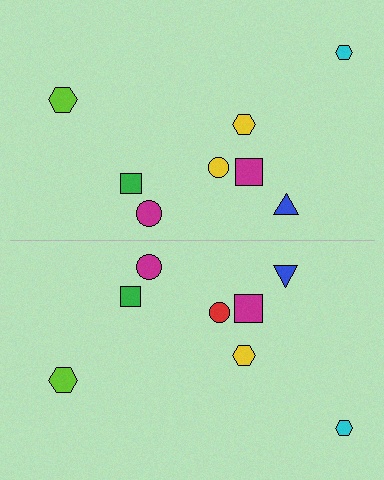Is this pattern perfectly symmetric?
No, the pattern is not perfectly symmetric. The red circle on the bottom side breaks the symmetry — its mirror counterpart is yellow.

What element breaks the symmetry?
The red circle on the bottom side breaks the symmetry — its mirror counterpart is yellow.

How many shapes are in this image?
There are 16 shapes in this image.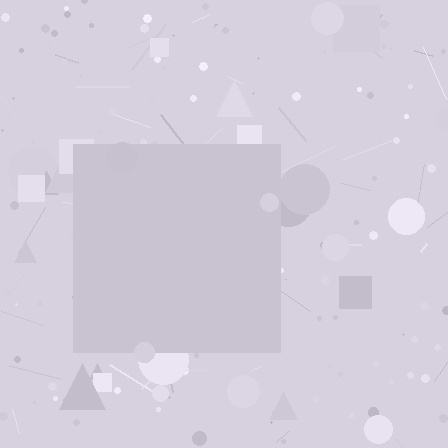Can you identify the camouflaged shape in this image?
The camouflaged shape is a square.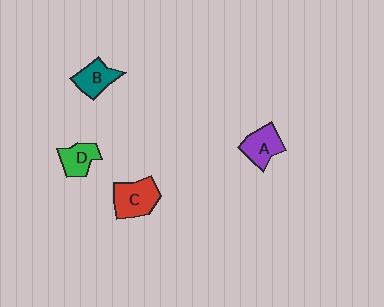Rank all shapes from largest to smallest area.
From largest to smallest: C (red), A (purple), B (teal), D (green).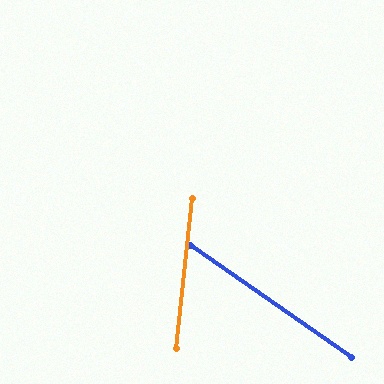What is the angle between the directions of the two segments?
Approximately 61 degrees.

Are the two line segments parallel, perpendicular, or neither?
Neither parallel nor perpendicular — they differ by about 61°.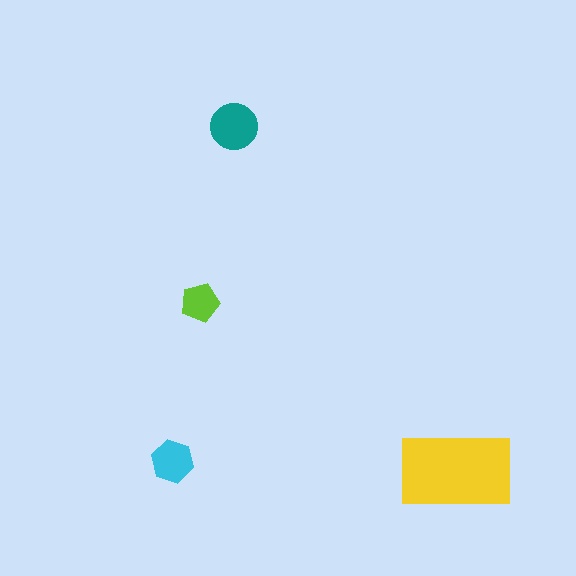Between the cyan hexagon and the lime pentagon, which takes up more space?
The cyan hexagon.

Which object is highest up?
The teal circle is topmost.